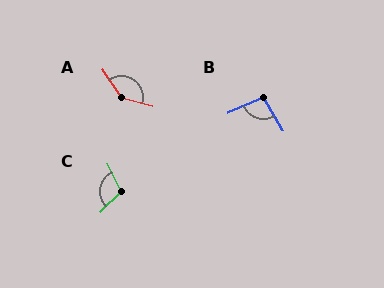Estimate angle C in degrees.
Approximately 110 degrees.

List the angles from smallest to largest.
B (97°), C (110°), A (140°).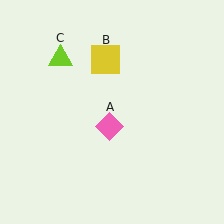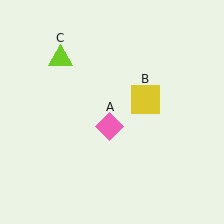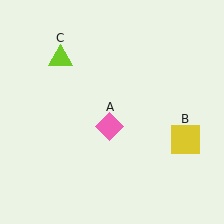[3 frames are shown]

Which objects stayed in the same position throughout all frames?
Pink diamond (object A) and lime triangle (object C) remained stationary.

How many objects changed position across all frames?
1 object changed position: yellow square (object B).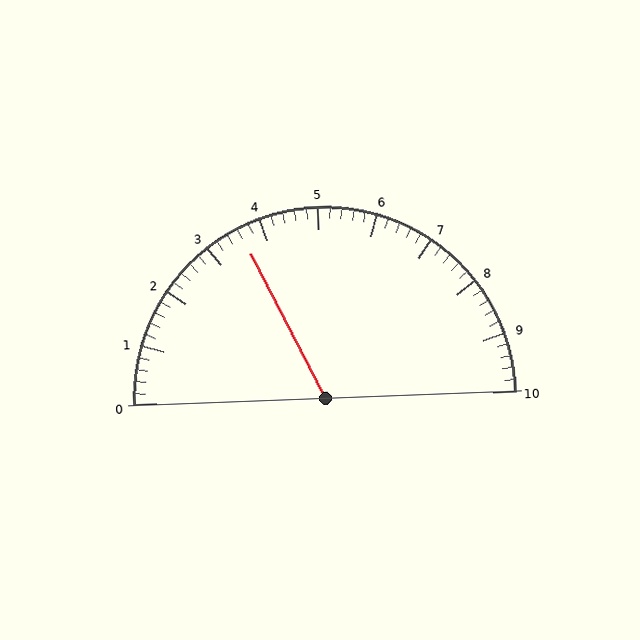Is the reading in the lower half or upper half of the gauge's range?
The reading is in the lower half of the range (0 to 10).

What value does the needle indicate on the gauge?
The needle indicates approximately 3.6.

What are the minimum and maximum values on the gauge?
The gauge ranges from 0 to 10.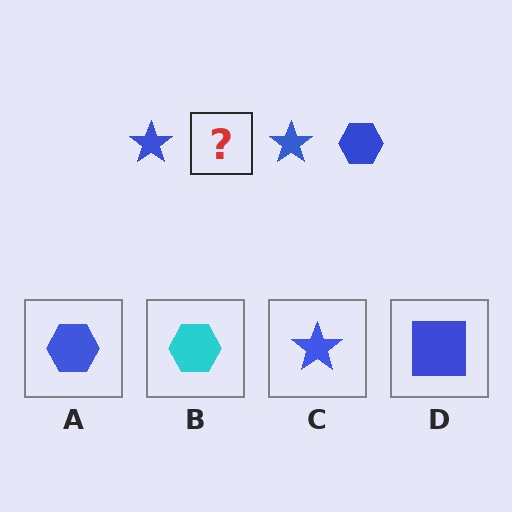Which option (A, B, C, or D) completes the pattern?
A.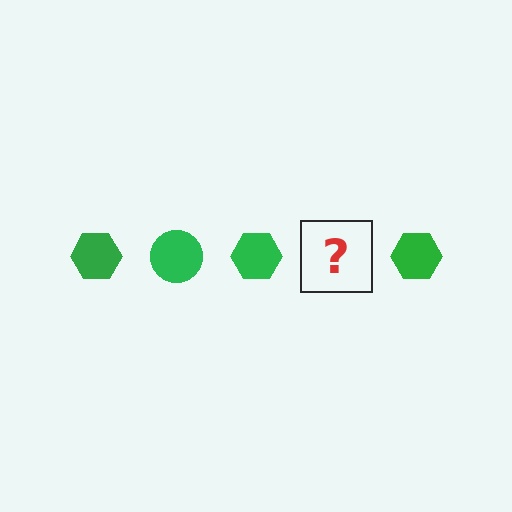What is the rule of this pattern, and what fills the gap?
The rule is that the pattern cycles through hexagon, circle shapes in green. The gap should be filled with a green circle.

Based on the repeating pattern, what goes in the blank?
The blank should be a green circle.